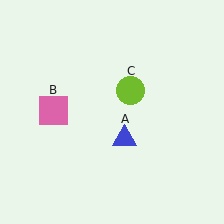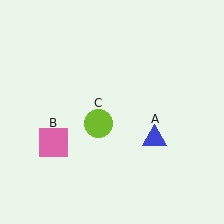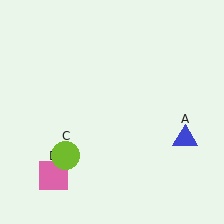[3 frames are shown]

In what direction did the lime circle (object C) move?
The lime circle (object C) moved down and to the left.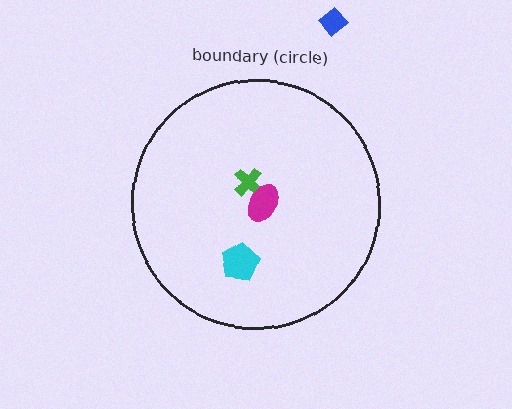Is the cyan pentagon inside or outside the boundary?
Inside.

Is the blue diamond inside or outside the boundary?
Outside.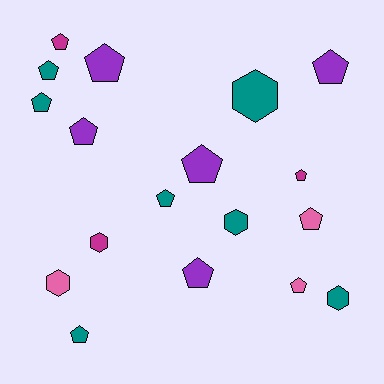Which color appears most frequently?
Teal, with 7 objects.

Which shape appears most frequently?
Pentagon, with 13 objects.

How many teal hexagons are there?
There are 3 teal hexagons.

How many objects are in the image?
There are 18 objects.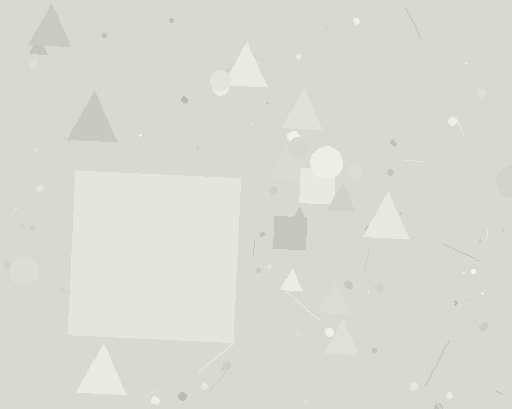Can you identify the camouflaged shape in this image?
The camouflaged shape is a square.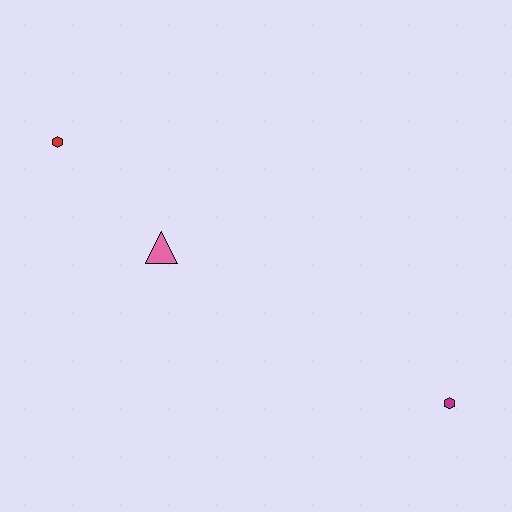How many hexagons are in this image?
There are 2 hexagons.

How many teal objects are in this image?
There are no teal objects.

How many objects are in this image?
There are 3 objects.